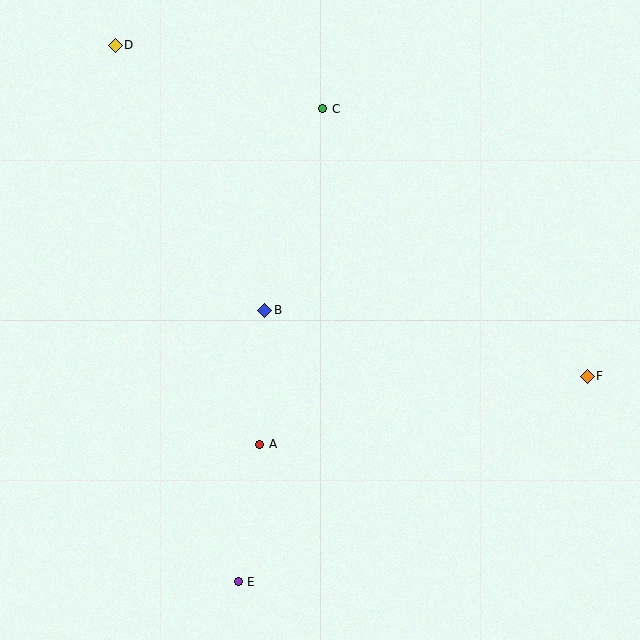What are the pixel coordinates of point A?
Point A is at (260, 444).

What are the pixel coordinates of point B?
Point B is at (265, 310).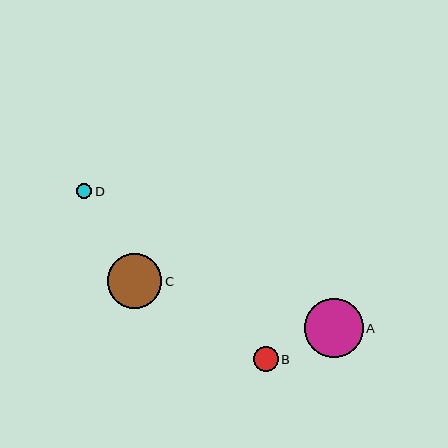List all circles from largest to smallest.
From largest to smallest: A, C, B, D.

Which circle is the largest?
Circle A is the largest with a size of approximately 59 pixels.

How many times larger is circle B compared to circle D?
Circle B is approximately 1.6 times the size of circle D.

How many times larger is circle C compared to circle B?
Circle C is approximately 2.2 times the size of circle B.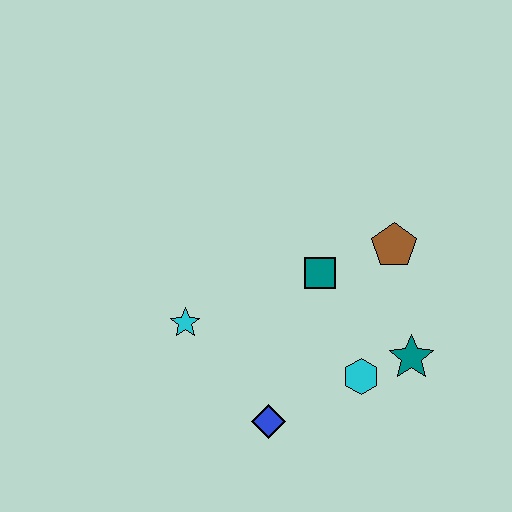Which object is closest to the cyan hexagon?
The teal star is closest to the cyan hexagon.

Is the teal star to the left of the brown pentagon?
No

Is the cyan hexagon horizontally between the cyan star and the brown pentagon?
Yes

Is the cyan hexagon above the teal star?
No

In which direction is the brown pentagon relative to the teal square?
The brown pentagon is to the right of the teal square.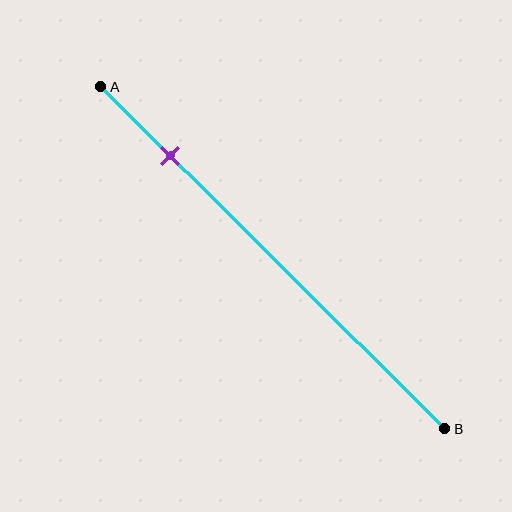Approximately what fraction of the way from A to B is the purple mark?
The purple mark is approximately 20% of the way from A to B.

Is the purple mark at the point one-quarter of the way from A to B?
No, the mark is at about 20% from A, not at the 25% one-quarter point.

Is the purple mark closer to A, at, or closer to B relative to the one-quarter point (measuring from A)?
The purple mark is closer to point A than the one-quarter point of segment AB.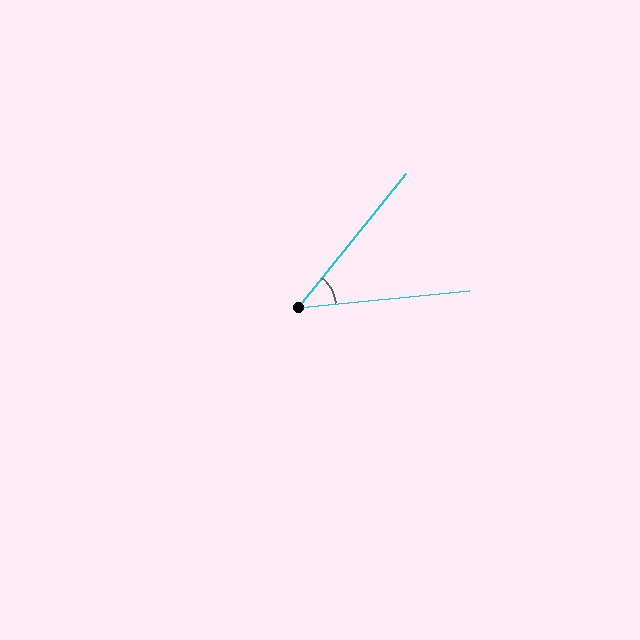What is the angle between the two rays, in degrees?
Approximately 46 degrees.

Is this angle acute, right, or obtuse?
It is acute.